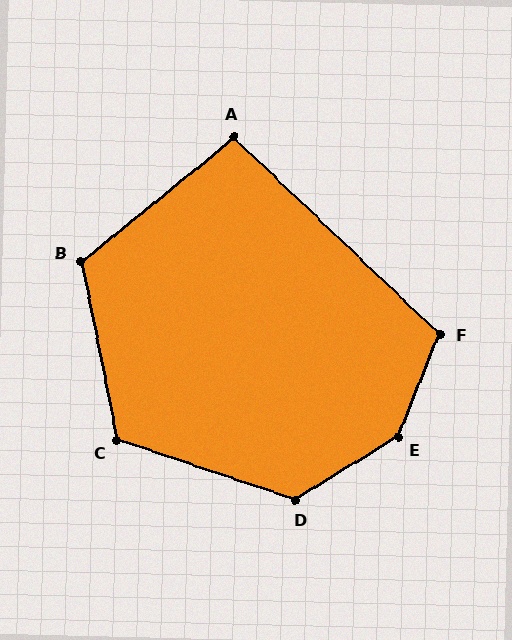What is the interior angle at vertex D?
Approximately 130 degrees (obtuse).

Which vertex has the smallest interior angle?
A, at approximately 97 degrees.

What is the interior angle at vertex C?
Approximately 120 degrees (obtuse).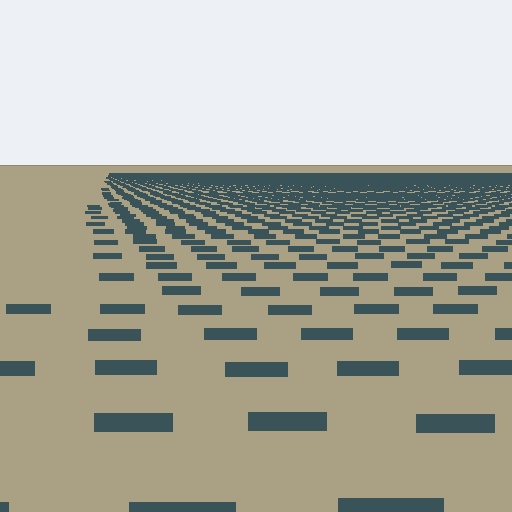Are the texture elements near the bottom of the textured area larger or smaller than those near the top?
Larger. Near the bottom, elements are closer to the viewer and appear at a bigger on-screen size.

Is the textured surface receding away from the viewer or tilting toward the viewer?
The surface is receding away from the viewer. Texture elements get smaller and denser toward the top.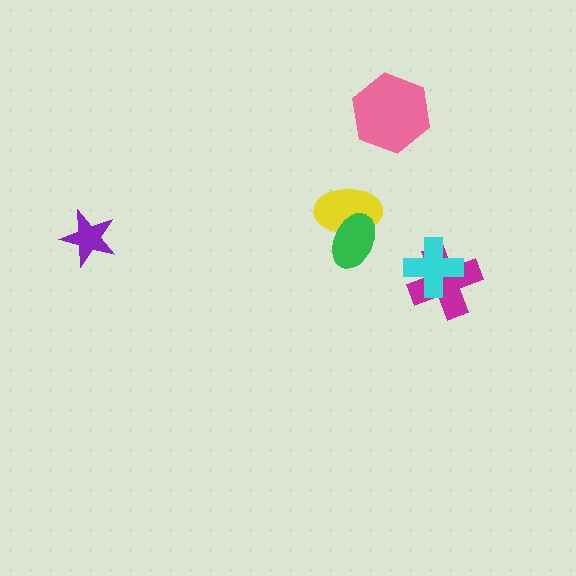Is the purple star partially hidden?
No, no other shape covers it.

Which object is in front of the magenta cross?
The cyan cross is in front of the magenta cross.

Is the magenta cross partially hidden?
Yes, it is partially covered by another shape.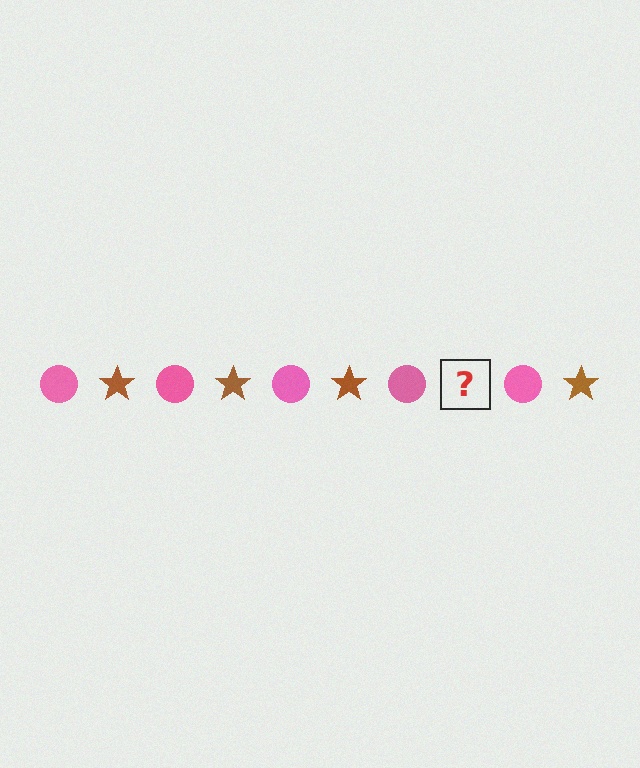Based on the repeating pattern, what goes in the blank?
The blank should be a brown star.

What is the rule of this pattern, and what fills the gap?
The rule is that the pattern alternates between pink circle and brown star. The gap should be filled with a brown star.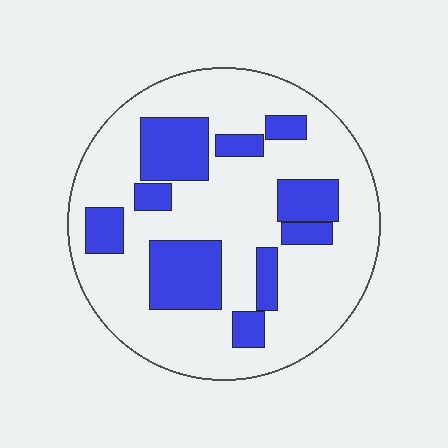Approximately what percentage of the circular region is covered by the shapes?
Approximately 25%.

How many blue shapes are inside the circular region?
10.